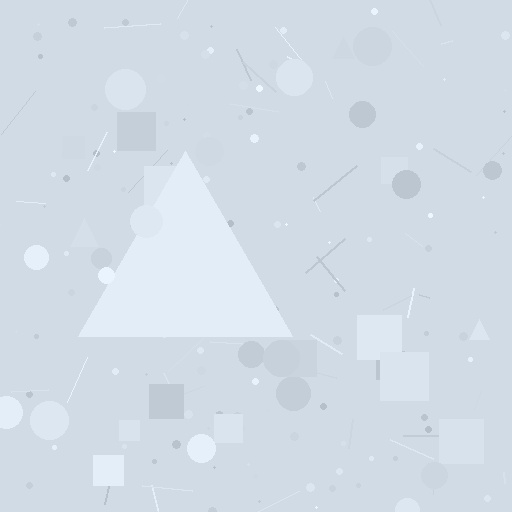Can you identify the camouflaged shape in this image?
The camouflaged shape is a triangle.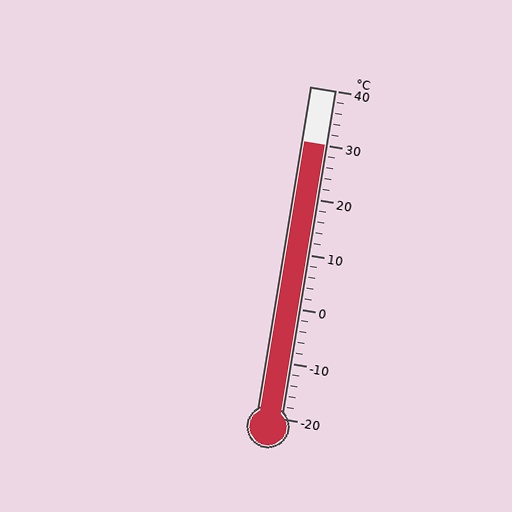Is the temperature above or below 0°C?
The temperature is above 0°C.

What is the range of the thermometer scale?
The thermometer scale ranges from -20°C to 40°C.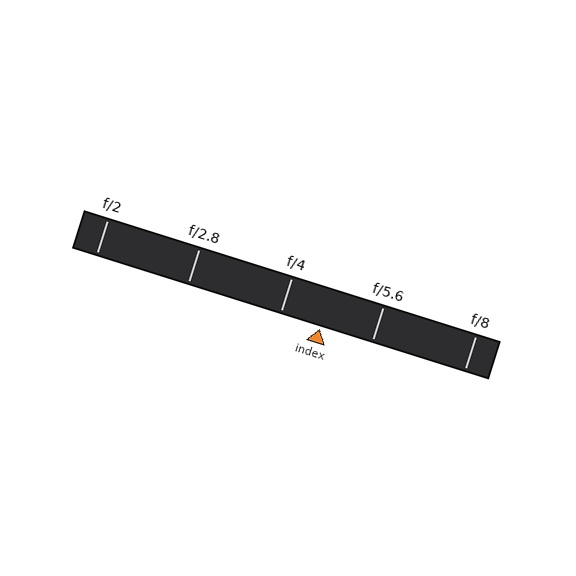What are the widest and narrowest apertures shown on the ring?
The widest aperture shown is f/2 and the narrowest is f/8.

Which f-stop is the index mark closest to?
The index mark is closest to f/4.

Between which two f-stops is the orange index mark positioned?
The index mark is between f/4 and f/5.6.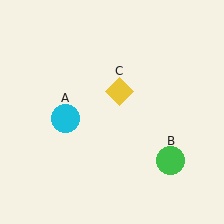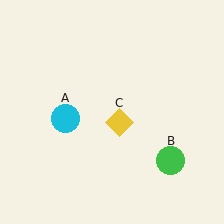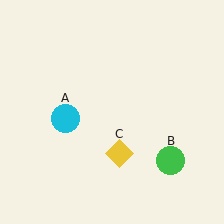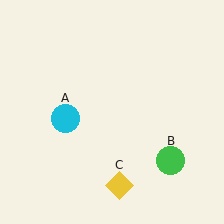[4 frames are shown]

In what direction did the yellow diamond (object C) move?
The yellow diamond (object C) moved down.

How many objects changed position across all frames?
1 object changed position: yellow diamond (object C).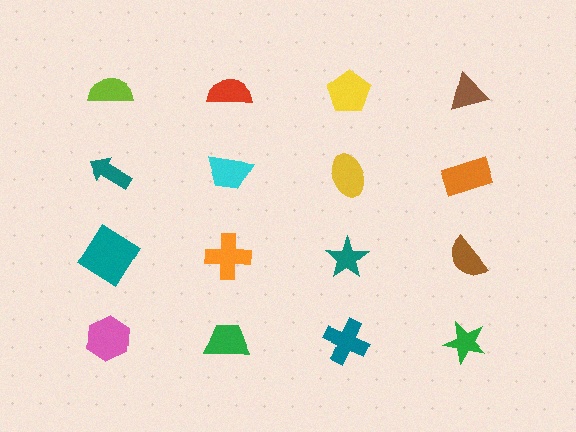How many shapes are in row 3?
4 shapes.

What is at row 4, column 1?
A pink hexagon.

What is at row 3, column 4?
A brown semicircle.